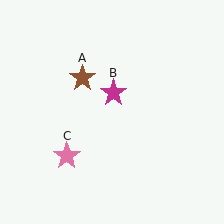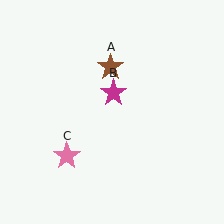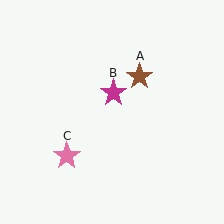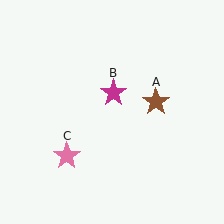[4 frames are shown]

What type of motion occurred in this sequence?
The brown star (object A) rotated clockwise around the center of the scene.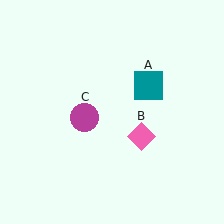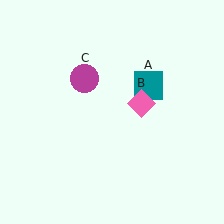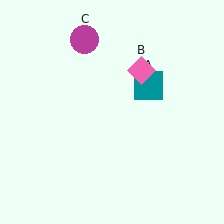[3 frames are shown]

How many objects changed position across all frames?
2 objects changed position: pink diamond (object B), magenta circle (object C).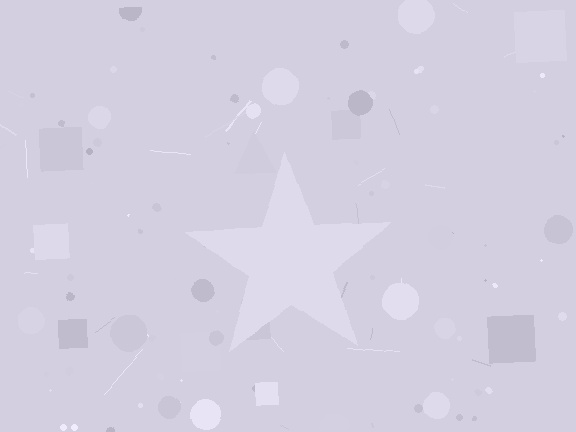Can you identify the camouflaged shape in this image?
The camouflaged shape is a star.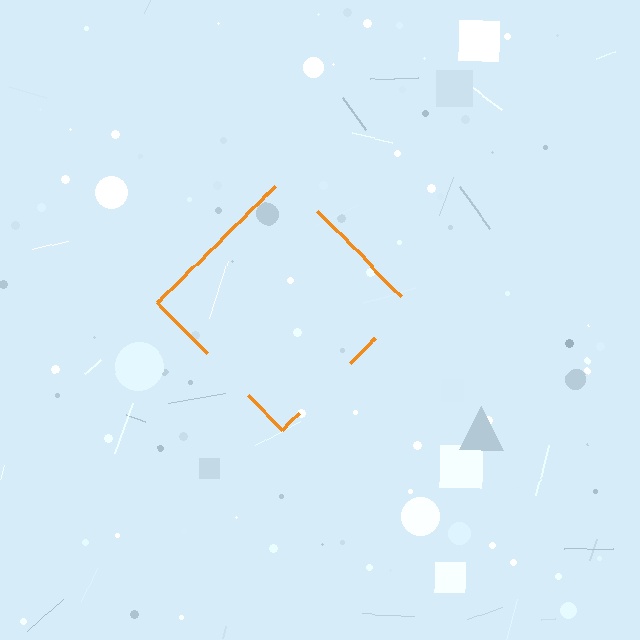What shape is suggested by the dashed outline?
The dashed outline suggests a diamond.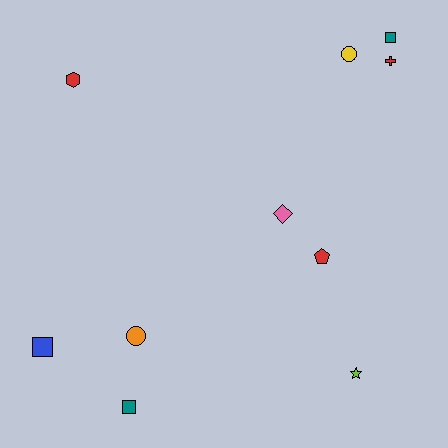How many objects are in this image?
There are 10 objects.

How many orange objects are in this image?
There is 1 orange object.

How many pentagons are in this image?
There is 1 pentagon.